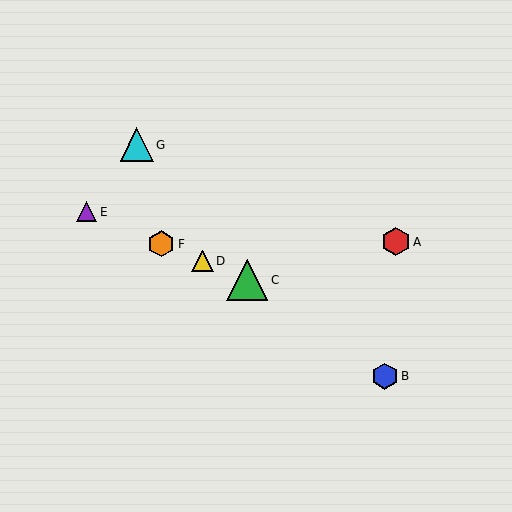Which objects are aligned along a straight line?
Objects C, D, E, F are aligned along a straight line.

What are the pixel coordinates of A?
Object A is at (396, 242).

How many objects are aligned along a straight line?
4 objects (C, D, E, F) are aligned along a straight line.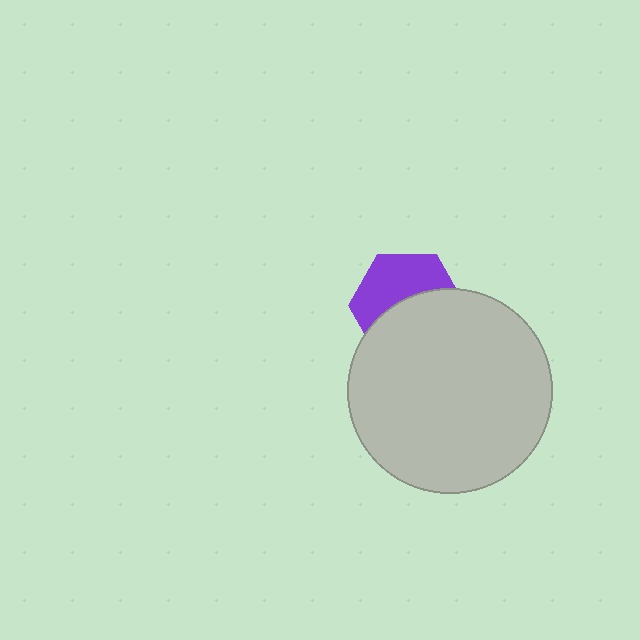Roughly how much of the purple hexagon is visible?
About half of it is visible (roughly 47%).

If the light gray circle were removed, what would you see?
You would see the complete purple hexagon.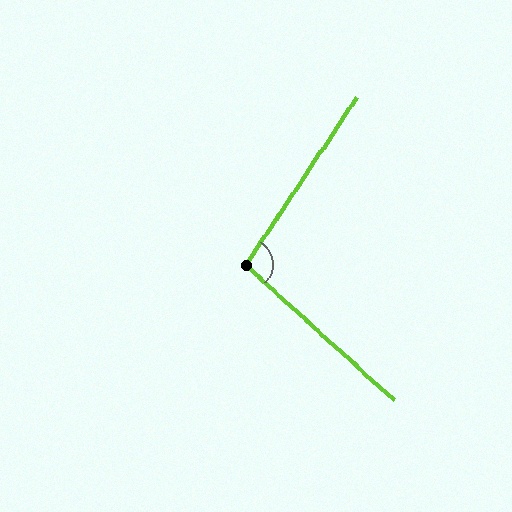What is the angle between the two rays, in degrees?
Approximately 99 degrees.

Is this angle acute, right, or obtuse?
It is obtuse.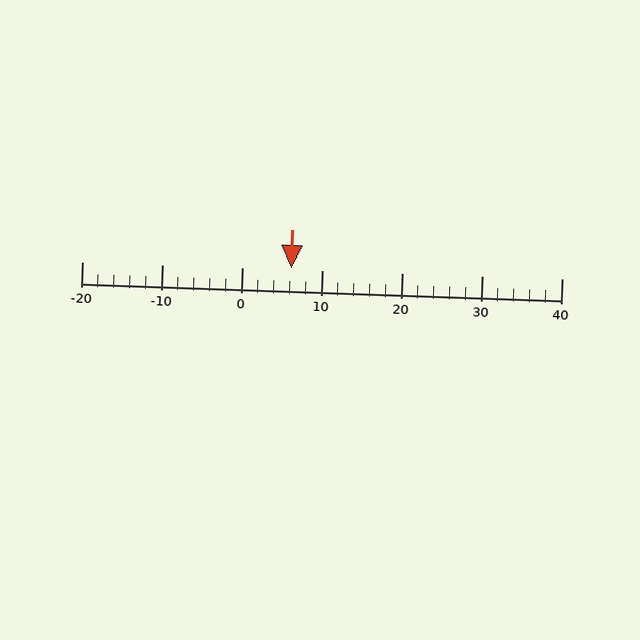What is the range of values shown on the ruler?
The ruler shows values from -20 to 40.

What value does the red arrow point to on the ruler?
The red arrow points to approximately 6.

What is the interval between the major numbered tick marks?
The major tick marks are spaced 10 units apart.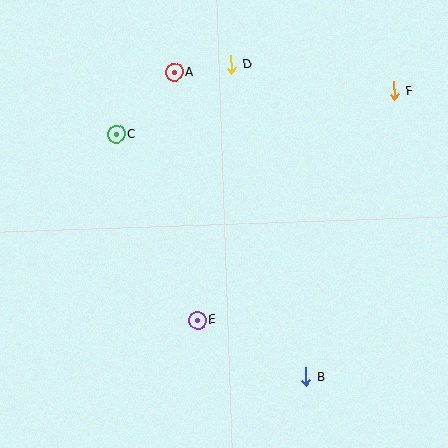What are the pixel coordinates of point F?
Point F is at (394, 91).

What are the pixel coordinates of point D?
Point D is at (231, 65).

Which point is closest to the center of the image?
Point E at (198, 320) is closest to the center.